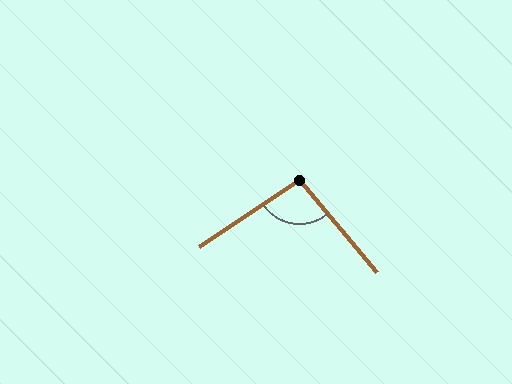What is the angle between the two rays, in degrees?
Approximately 96 degrees.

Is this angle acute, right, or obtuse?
It is obtuse.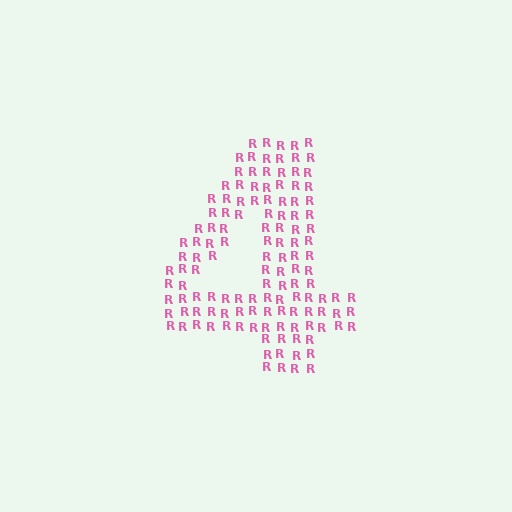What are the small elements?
The small elements are letter R's.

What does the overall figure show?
The overall figure shows the digit 4.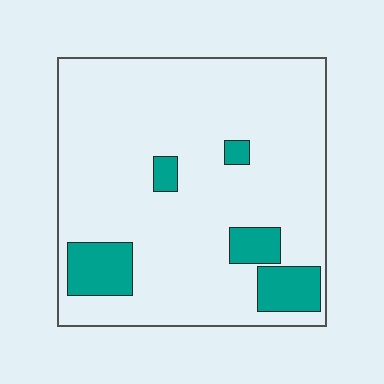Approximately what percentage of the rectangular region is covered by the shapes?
Approximately 15%.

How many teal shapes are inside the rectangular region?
5.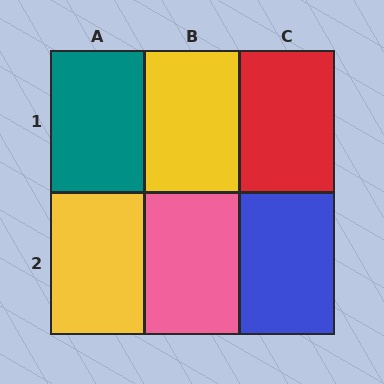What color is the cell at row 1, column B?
Yellow.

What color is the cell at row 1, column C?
Red.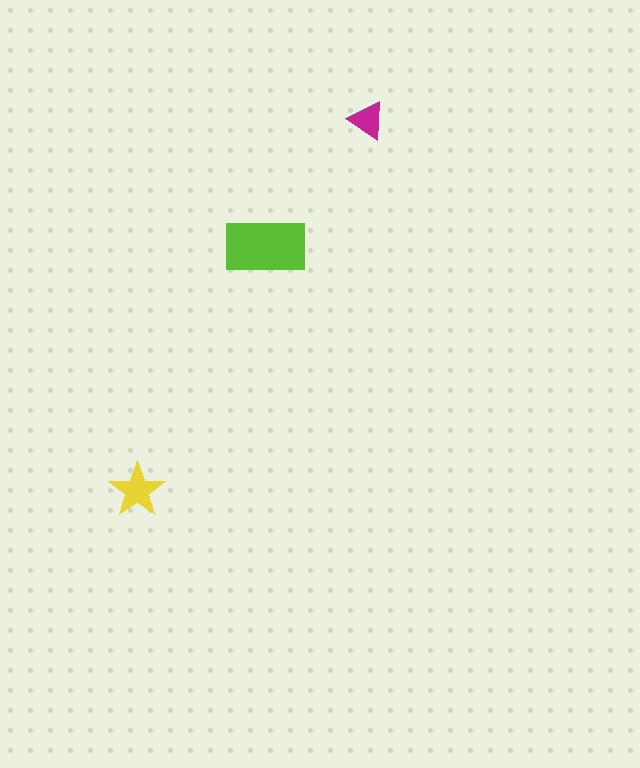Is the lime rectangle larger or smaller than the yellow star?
Larger.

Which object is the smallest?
The magenta triangle.